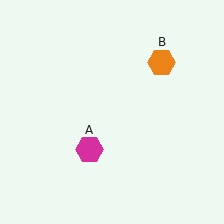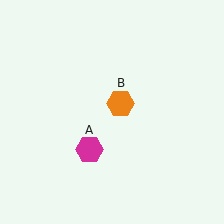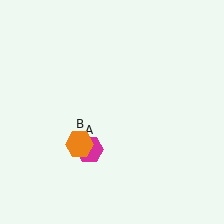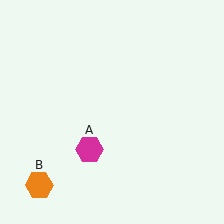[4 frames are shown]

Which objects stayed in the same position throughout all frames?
Magenta hexagon (object A) remained stationary.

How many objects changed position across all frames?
1 object changed position: orange hexagon (object B).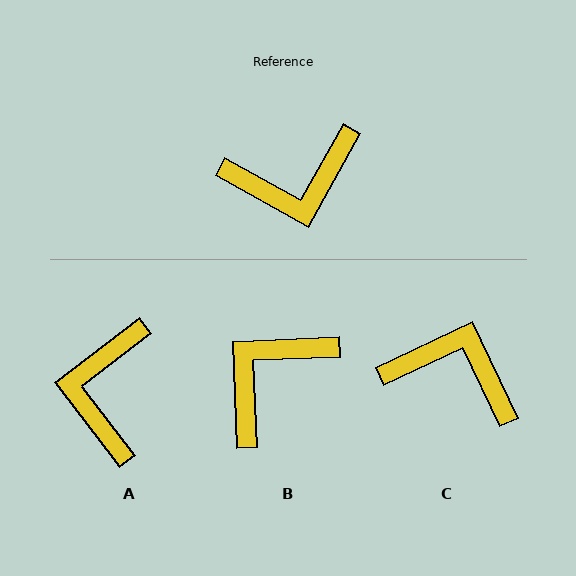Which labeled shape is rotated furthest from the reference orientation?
B, about 148 degrees away.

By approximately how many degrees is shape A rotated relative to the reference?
Approximately 113 degrees clockwise.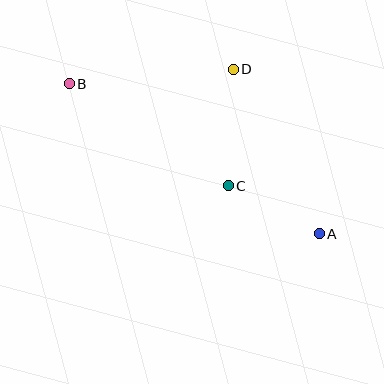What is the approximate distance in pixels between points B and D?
The distance between B and D is approximately 165 pixels.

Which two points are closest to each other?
Points A and C are closest to each other.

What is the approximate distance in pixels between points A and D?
The distance between A and D is approximately 186 pixels.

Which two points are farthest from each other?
Points A and B are farthest from each other.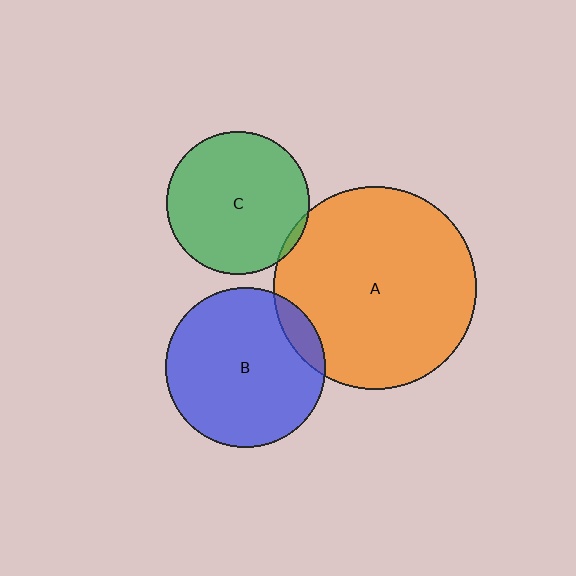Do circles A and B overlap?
Yes.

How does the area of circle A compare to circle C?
Approximately 2.0 times.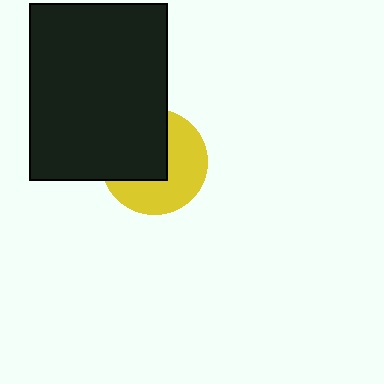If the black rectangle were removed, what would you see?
You would see the complete yellow circle.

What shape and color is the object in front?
The object in front is a black rectangle.